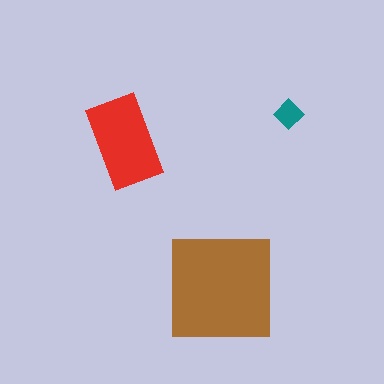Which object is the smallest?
The teal diamond.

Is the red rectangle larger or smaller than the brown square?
Smaller.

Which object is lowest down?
The brown square is bottommost.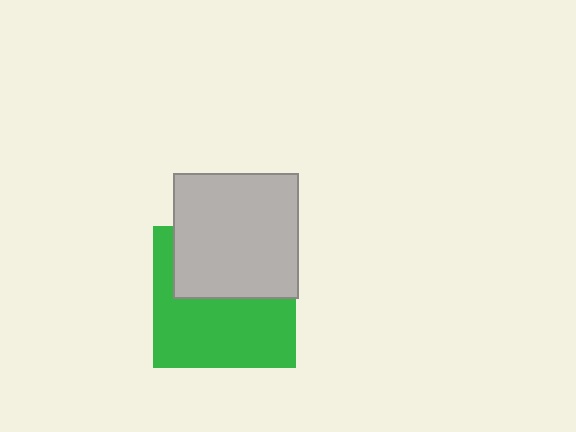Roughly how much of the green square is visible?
About half of it is visible (roughly 55%).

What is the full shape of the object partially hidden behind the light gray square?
The partially hidden object is a green square.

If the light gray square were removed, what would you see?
You would see the complete green square.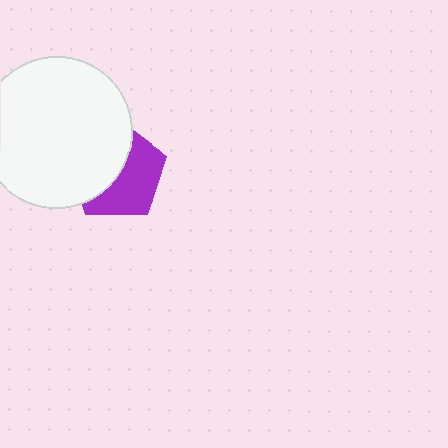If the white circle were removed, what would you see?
You would see the complete purple pentagon.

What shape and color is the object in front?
The object in front is a white circle.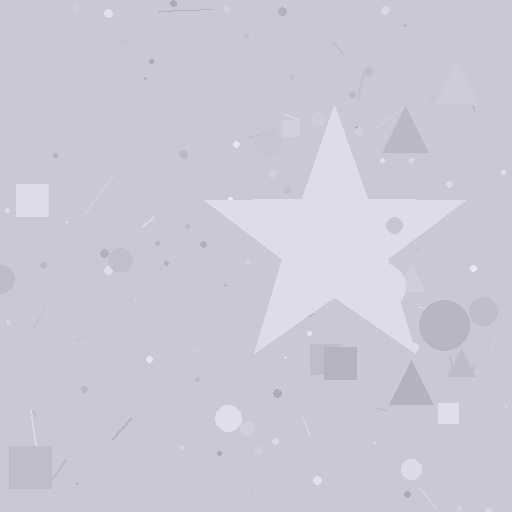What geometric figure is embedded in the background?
A star is embedded in the background.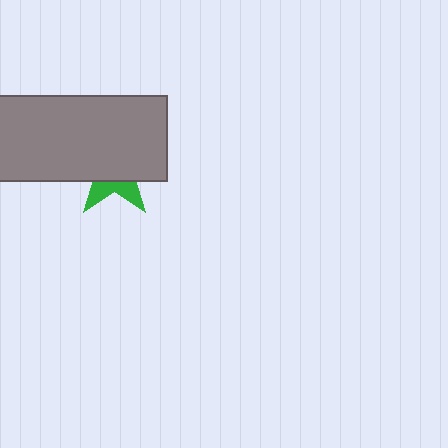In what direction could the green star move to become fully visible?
The green star could move down. That would shift it out from behind the gray rectangle entirely.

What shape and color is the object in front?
The object in front is a gray rectangle.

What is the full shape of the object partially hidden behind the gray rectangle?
The partially hidden object is a green star.